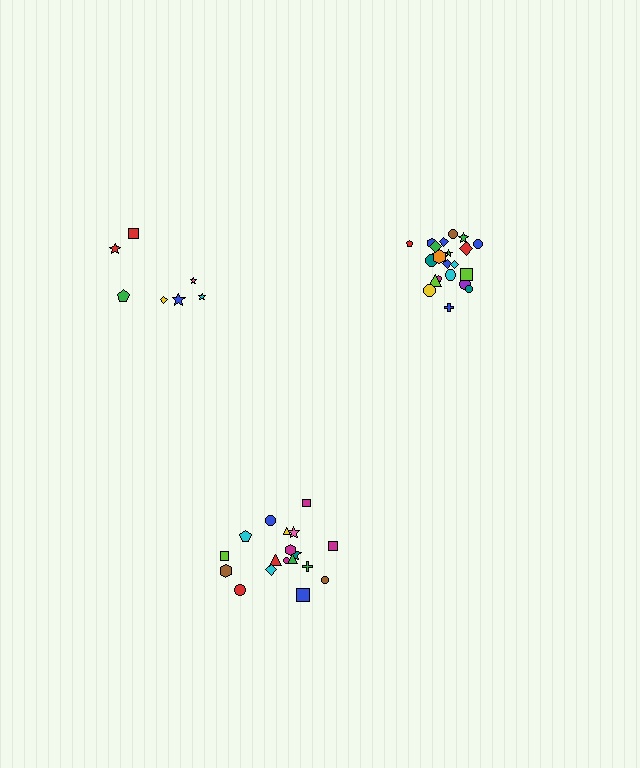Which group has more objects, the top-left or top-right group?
The top-right group.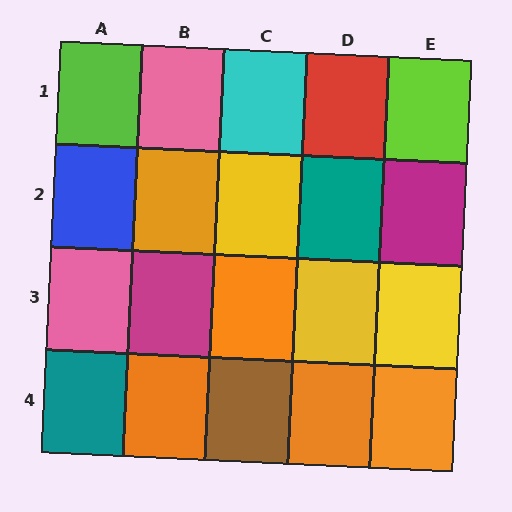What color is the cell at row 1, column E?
Lime.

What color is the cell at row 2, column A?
Blue.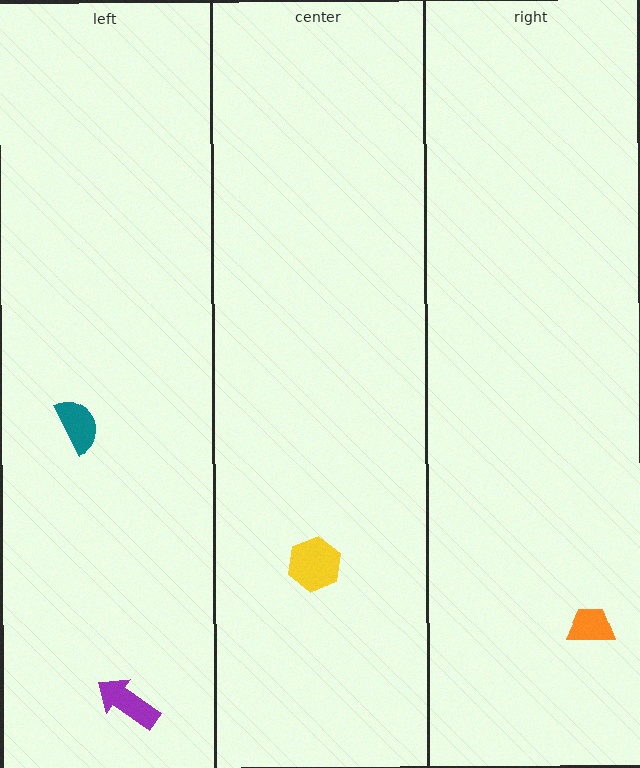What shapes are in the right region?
The orange trapezoid.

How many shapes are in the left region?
2.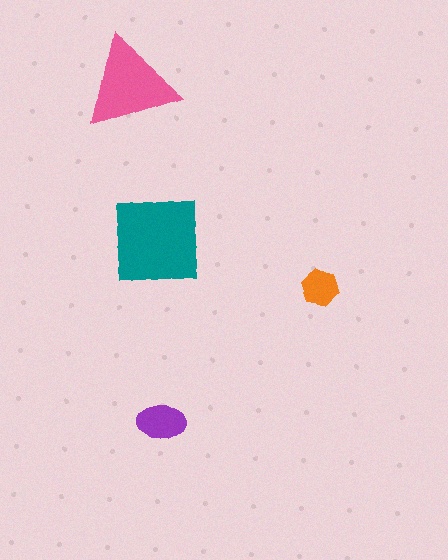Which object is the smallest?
The orange hexagon.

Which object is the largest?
The teal square.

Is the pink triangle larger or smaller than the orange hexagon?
Larger.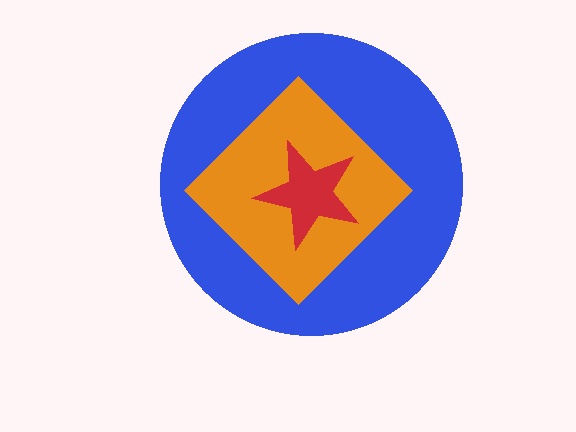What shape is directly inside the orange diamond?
The red star.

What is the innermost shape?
The red star.